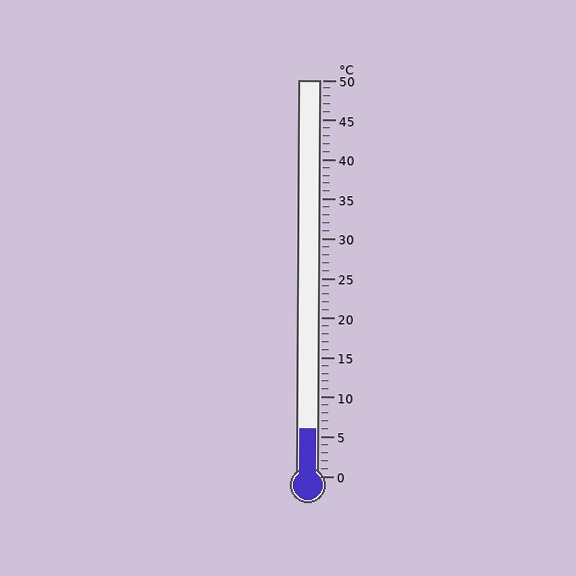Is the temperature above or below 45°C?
The temperature is below 45°C.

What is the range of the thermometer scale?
The thermometer scale ranges from 0°C to 50°C.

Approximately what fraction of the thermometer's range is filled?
The thermometer is filled to approximately 10% of its range.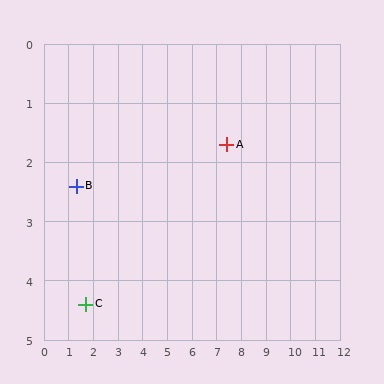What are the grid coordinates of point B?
Point B is at approximately (1.3, 2.4).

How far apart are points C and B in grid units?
Points C and B are about 2.0 grid units apart.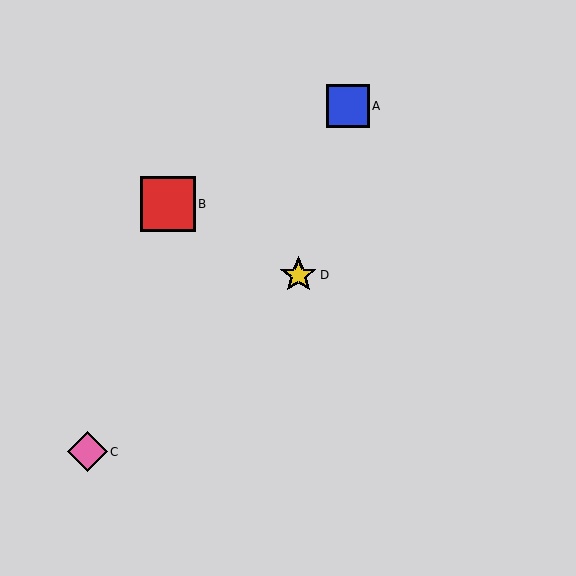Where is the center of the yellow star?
The center of the yellow star is at (298, 275).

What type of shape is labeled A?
Shape A is a blue square.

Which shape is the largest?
The red square (labeled B) is the largest.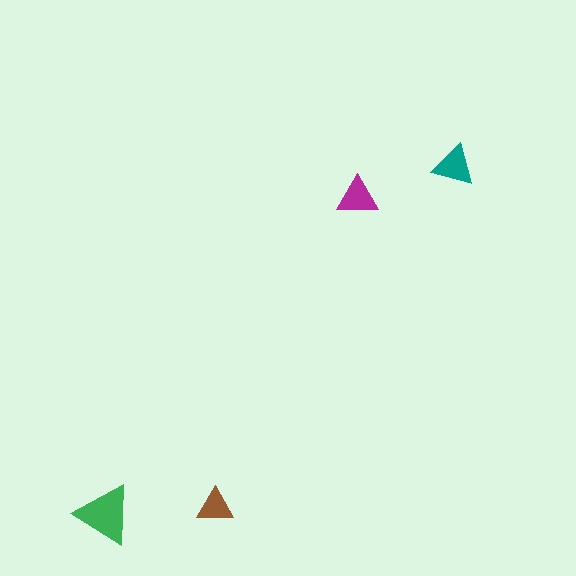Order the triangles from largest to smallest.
the green one, the teal one, the magenta one, the brown one.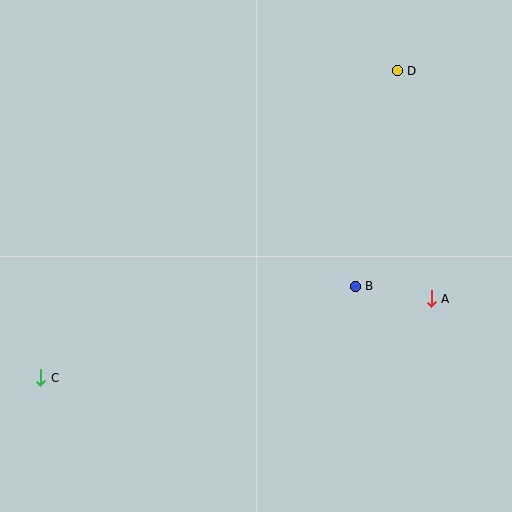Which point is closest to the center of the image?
Point B at (355, 286) is closest to the center.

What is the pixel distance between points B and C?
The distance between B and C is 327 pixels.